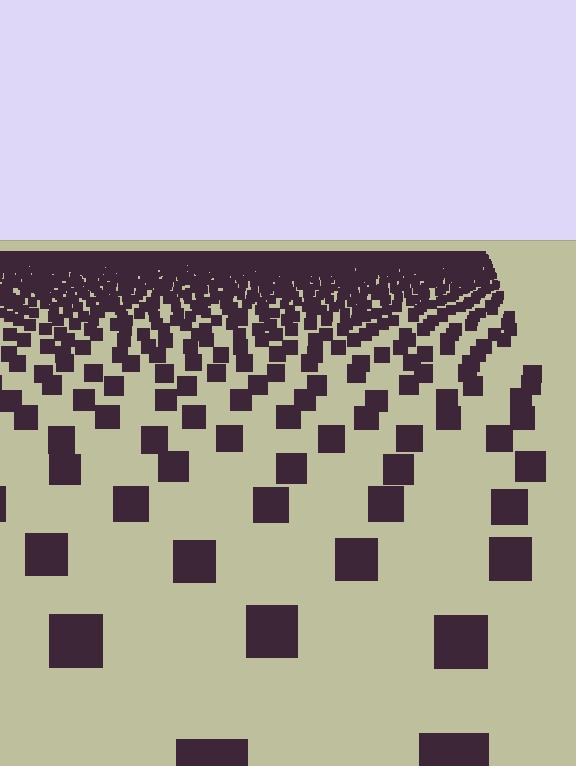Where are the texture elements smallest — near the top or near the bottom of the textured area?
Near the top.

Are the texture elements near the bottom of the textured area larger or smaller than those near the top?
Larger. Near the bottom, elements are closer to the viewer and appear at a bigger on-screen size.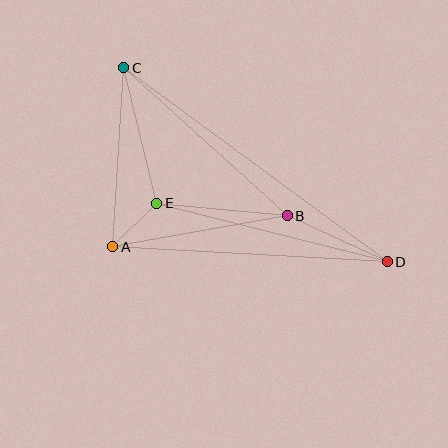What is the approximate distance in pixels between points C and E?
The distance between C and E is approximately 140 pixels.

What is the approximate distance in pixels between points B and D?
The distance between B and D is approximately 110 pixels.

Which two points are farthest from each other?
Points C and D are farthest from each other.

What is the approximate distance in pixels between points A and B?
The distance between A and B is approximately 177 pixels.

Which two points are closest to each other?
Points A and E are closest to each other.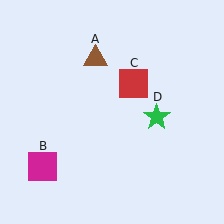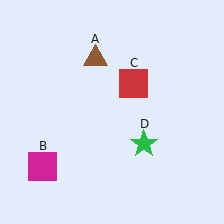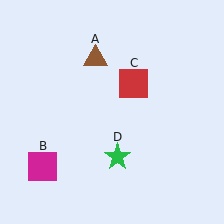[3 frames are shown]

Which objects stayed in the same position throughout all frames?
Brown triangle (object A) and magenta square (object B) and red square (object C) remained stationary.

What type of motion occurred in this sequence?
The green star (object D) rotated clockwise around the center of the scene.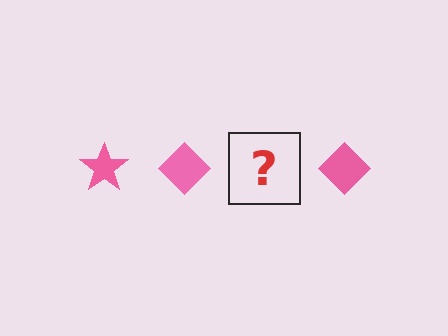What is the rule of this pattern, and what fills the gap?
The rule is that the pattern cycles through star, diamond shapes in pink. The gap should be filled with a pink star.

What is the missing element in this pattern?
The missing element is a pink star.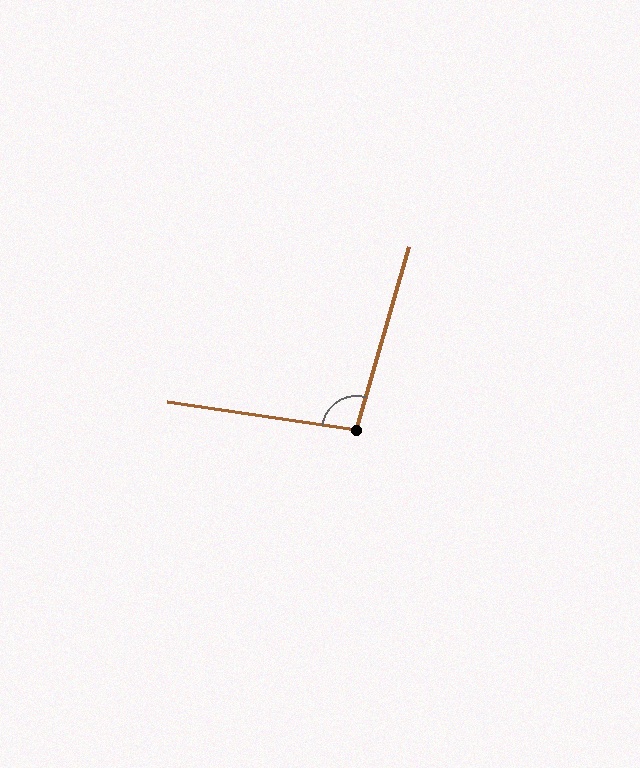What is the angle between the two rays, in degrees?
Approximately 98 degrees.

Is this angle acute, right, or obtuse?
It is obtuse.